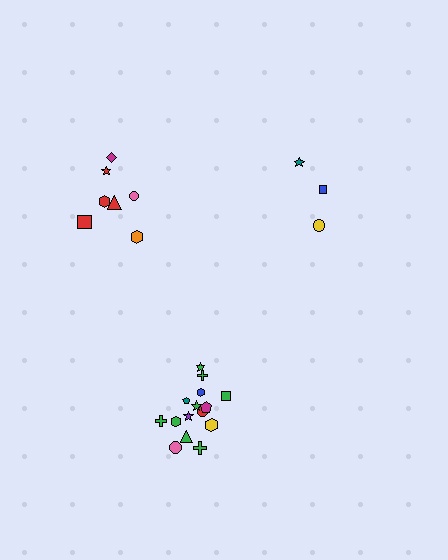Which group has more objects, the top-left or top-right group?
The top-left group.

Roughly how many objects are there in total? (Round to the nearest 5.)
Roughly 25 objects in total.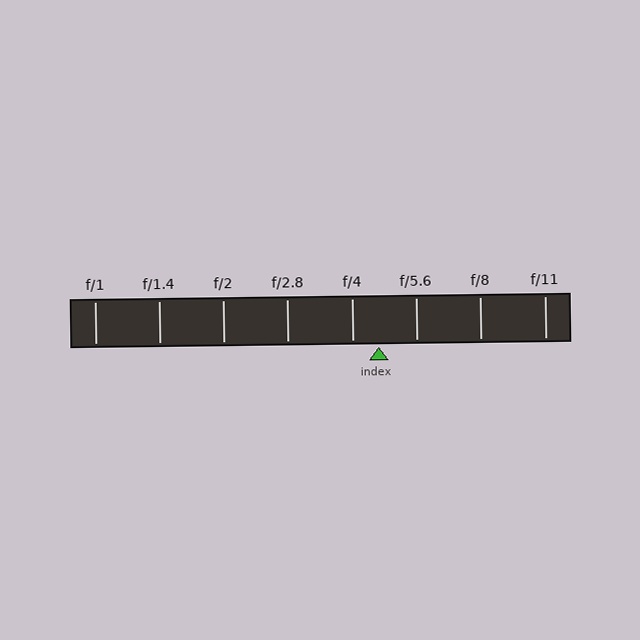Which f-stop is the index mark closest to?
The index mark is closest to f/4.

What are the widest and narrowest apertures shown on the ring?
The widest aperture shown is f/1 and the narrowest is f/11.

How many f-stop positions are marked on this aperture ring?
There are 8 f-stop positions marked.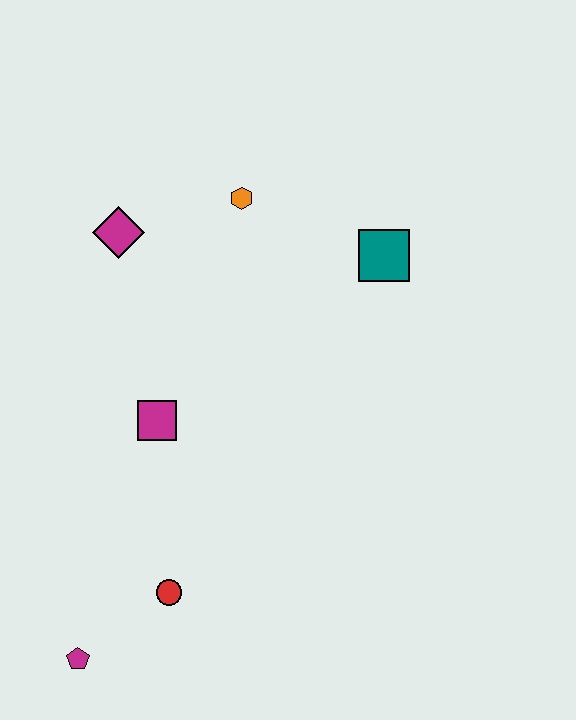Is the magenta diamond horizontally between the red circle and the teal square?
No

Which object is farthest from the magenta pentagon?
The teal square is farthest from the magenta pentagon.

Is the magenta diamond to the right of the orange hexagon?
No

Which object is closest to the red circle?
The magenta pentagon is closest to the red circle.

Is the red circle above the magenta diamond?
No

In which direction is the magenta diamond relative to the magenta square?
The magenta diamond is above the magenta square.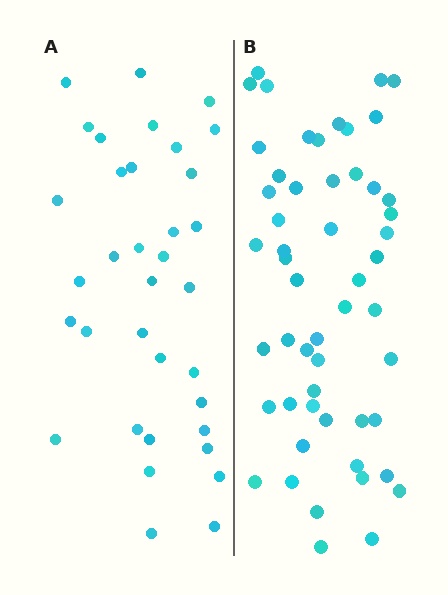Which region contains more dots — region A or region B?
Region B (the right region) has more dots.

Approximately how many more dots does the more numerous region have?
Region B has approximately 20 more dots than region A.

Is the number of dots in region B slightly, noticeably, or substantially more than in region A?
Region B has substantially more. The ratio is roughly 1.5 to 1.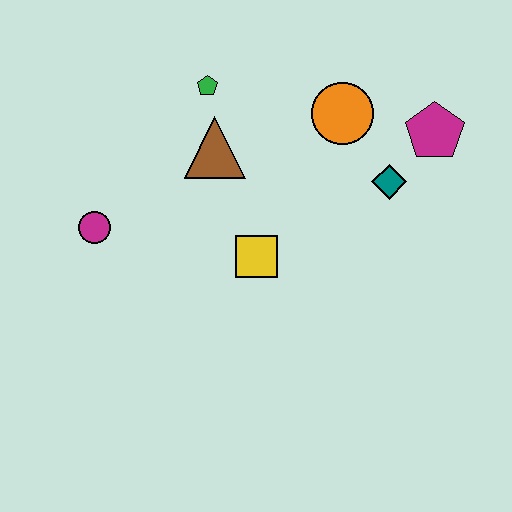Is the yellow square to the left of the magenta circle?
No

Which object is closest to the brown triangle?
The green pentagon is closest to the brown triangle.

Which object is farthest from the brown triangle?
The magenta pentagon is farthest from the brown triangle.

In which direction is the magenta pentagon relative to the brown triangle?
The magenta pentagon is to the right of the brown triangle.